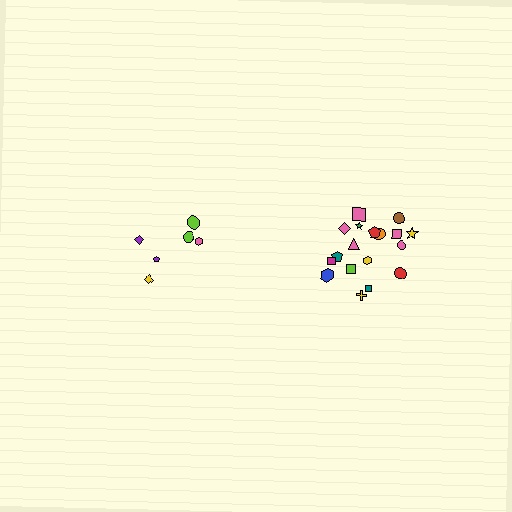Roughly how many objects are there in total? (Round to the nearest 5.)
Roughly 25 objects in total.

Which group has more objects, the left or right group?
The right group.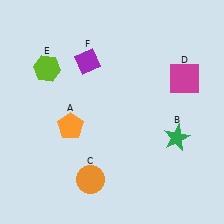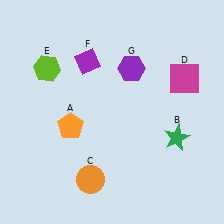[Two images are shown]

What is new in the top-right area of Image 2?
A purple hexagon (G) was added in the top-right area of Image 2.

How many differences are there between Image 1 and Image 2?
There is 1 difference between the two images.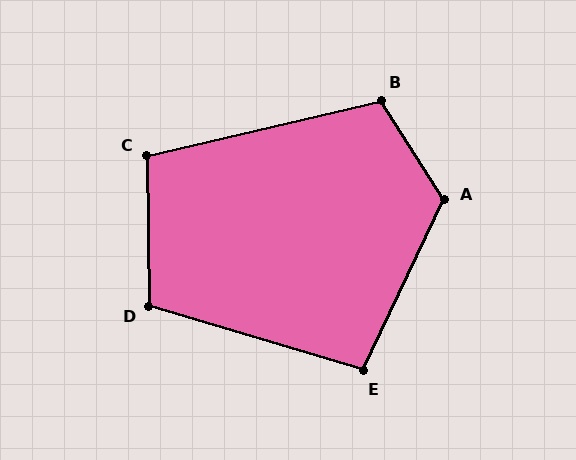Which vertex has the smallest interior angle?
E, at approximately 99 degrees.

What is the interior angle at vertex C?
Approximately 103 degrees (obtuse).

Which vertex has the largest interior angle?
A, at approximately 122 degrees.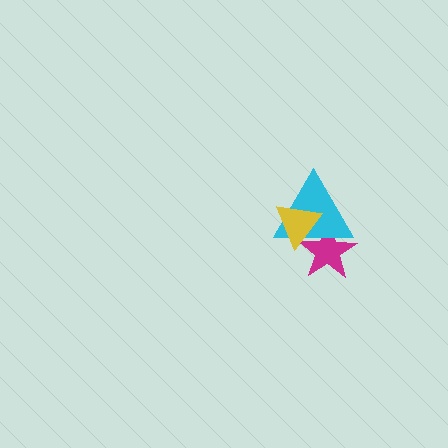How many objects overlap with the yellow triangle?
2 objects overlap with the yellow triangle.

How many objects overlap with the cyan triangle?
2 objects overlap with the cyan triangle.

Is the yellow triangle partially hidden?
No, no other shape covers it.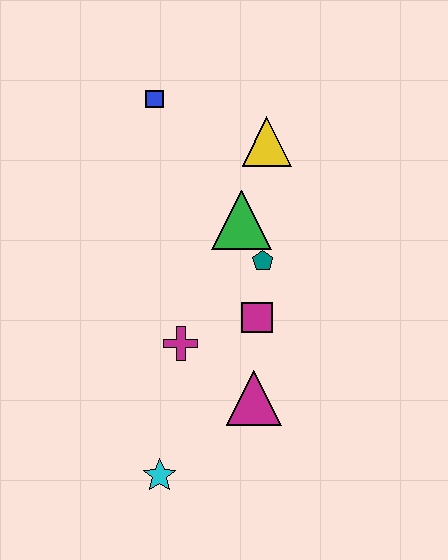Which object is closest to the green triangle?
The teal pentagon is closest to the green triangle.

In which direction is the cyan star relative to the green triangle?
The cyan star is below the green triangle.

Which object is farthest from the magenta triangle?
The blue square is farthest from the magenta triangle.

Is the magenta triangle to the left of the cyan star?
No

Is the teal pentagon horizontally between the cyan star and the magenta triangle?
No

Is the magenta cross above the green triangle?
No